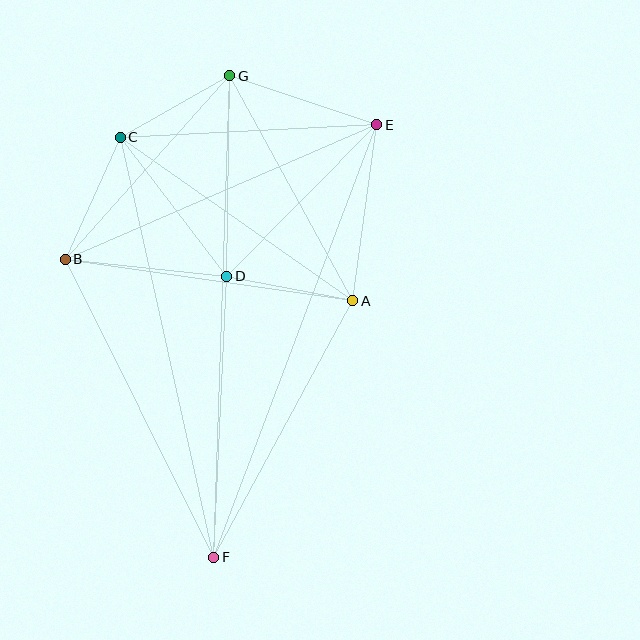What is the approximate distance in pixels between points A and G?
The distance between A and G is approximately 256 pixels.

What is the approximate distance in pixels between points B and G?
The distance between B and G is approximately 246 pixels.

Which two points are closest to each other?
Points C and G are closest to each other.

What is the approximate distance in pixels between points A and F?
The distance between A and F is approximately 292 pixels.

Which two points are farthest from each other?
Points F and G are farthest from each other.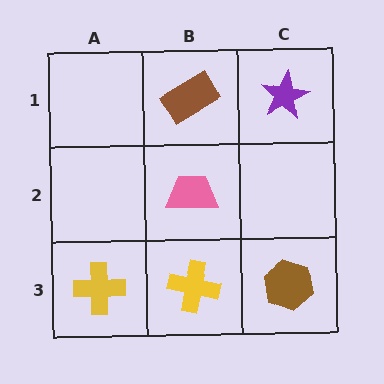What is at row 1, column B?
A brown rectangle.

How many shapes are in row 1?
2 shapes.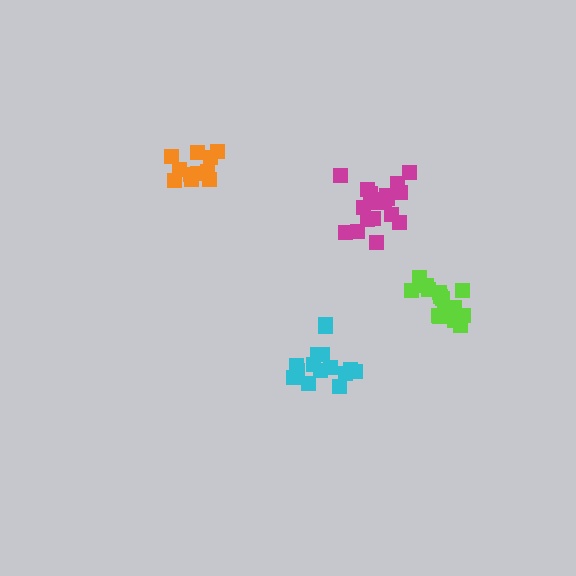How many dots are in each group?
Group 1: 12 dots, Group 2: 15 dots, Group 3: 18 dots, Group 4: 15 dots (60 total).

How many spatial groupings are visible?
There are 4 spatial groupings.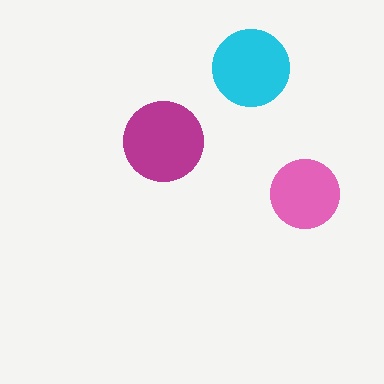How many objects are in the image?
There are 3 objects in the image.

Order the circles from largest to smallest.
the magenta one, the cyan one, the pink one.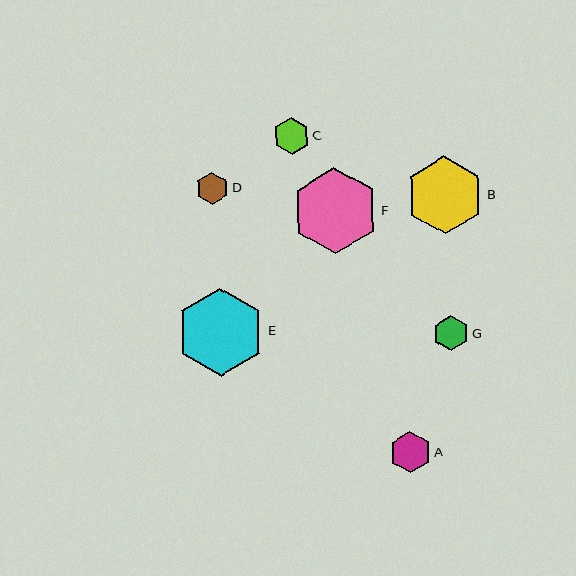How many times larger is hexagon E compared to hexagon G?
Hexagon E is approximately 2.5 times the size of hexagon G.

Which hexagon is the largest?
Hexagon E is the largest with a size of approximately 88 pixels.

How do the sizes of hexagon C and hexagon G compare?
Hexagon C and hexagon G are approximately the same size.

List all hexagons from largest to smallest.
From largest to smallest: E, F, B, A, C, G, D.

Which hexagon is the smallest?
Hexagon D is the smallest with a size of approximately 32 pixels.